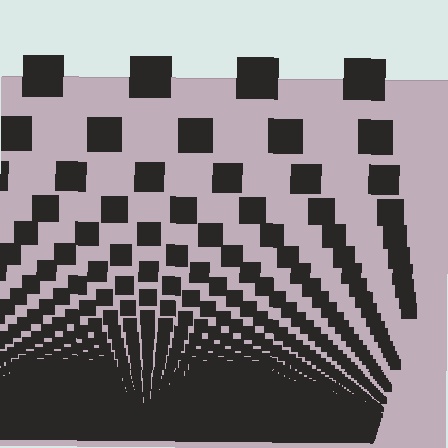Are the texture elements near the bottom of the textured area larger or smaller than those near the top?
Smaller. The gradient is inverted — elements near the bottom are smaller and denser.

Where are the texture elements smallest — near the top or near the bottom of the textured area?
Near the bottom.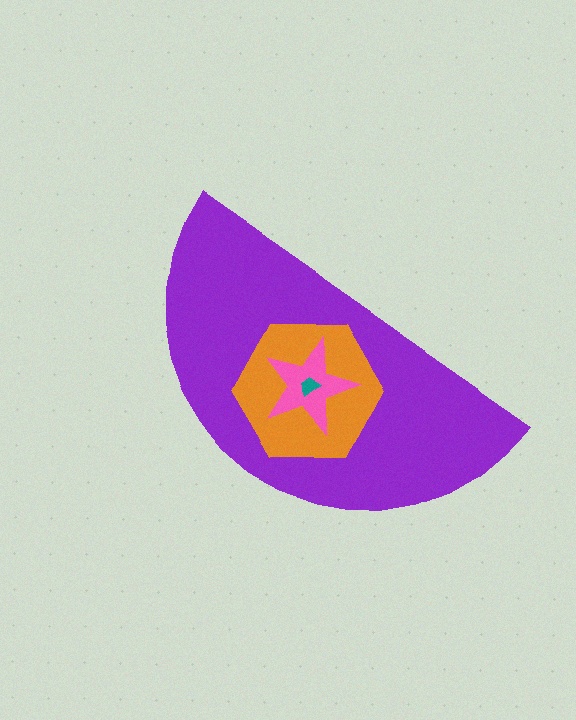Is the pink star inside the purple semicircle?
Yes.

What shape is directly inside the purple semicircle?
The orange hexagon.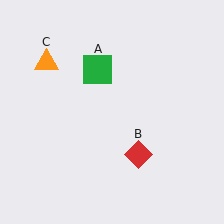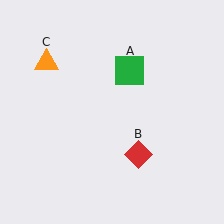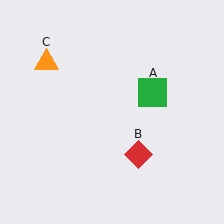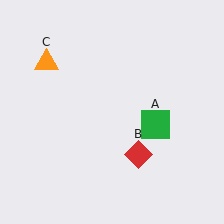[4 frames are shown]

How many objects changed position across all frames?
1 object changed position: green square (object A).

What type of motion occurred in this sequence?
The green square (object A) rotated clockwise around the center of the scene.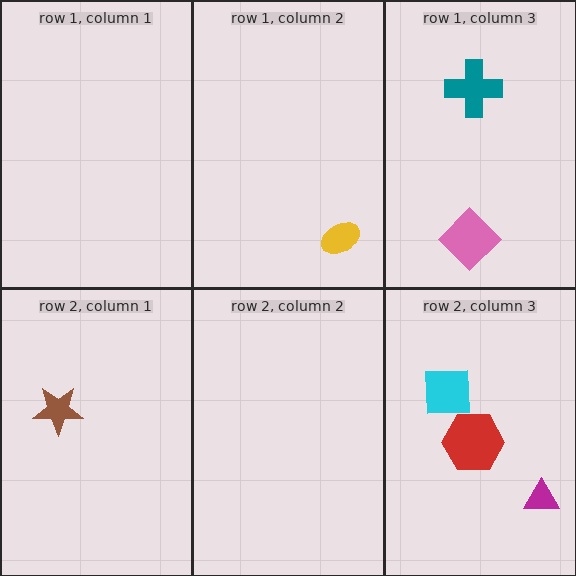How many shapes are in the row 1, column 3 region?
2.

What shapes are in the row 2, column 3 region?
The cyan square, the red hexagon, the magenta triangle.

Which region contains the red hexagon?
The row 2, column 3 region.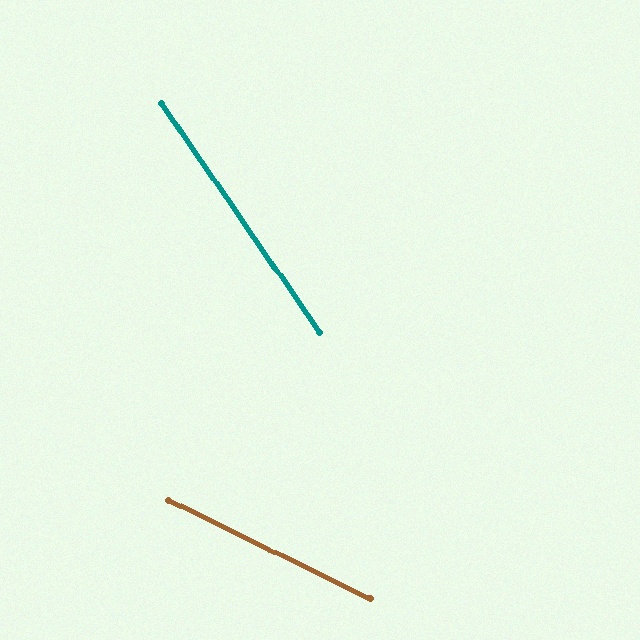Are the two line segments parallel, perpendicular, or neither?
Neither parallel nor perpendicular — they differ by about 29°.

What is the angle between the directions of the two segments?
Approximately 29 degrees.